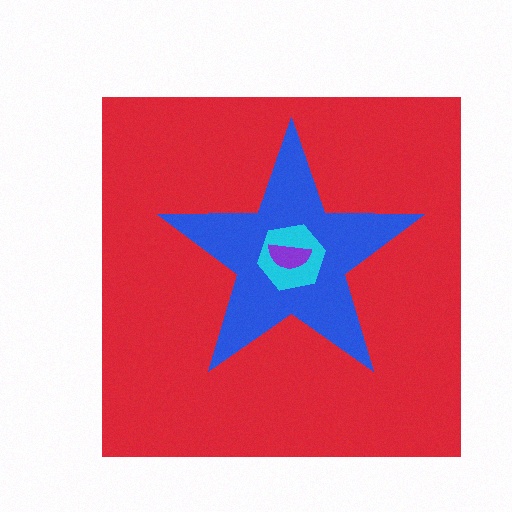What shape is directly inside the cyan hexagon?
The purple semicircle.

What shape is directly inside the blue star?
The cyan hexagon.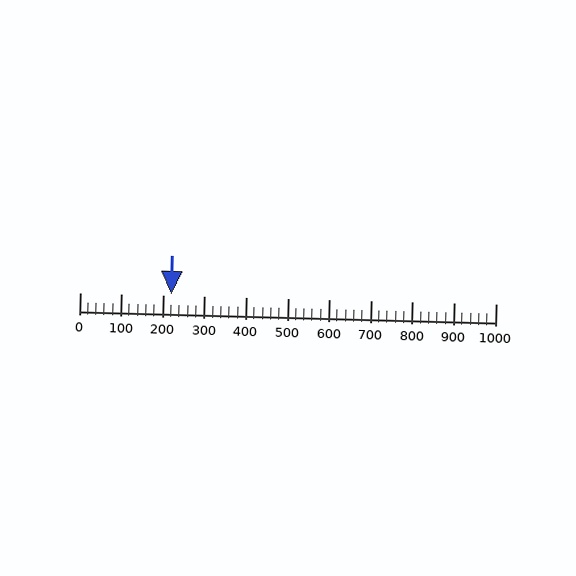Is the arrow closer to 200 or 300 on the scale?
The arrow is closer to 200.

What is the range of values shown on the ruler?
The ruler shows values from 0 to 1000.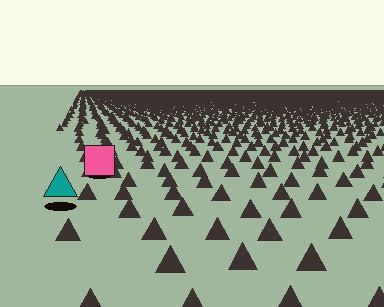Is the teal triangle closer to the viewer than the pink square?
Yes. The teal triangle is closer — you can tell from the texture gradient: the ground texture is coarser near it.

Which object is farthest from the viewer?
The pink square is farthest from the viewer. It appears smaller and the ground texture around it is denser.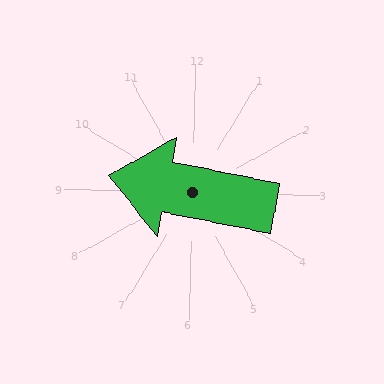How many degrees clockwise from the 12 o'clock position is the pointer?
Approximately 280 degrees.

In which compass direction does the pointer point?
West.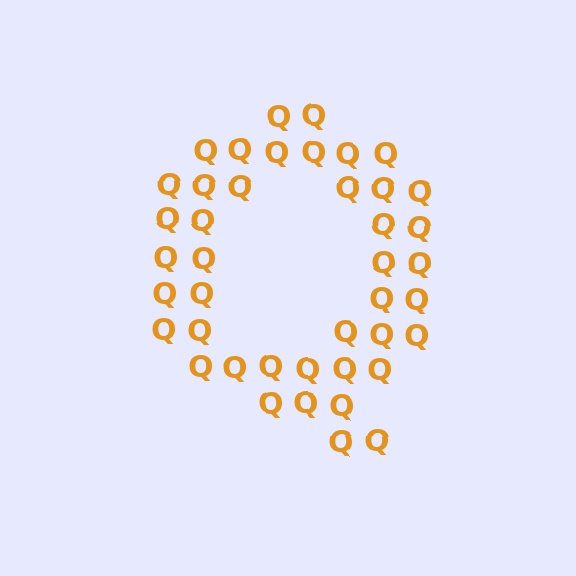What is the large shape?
The large shape is the letter Q.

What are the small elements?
The small elements are letter Q's.